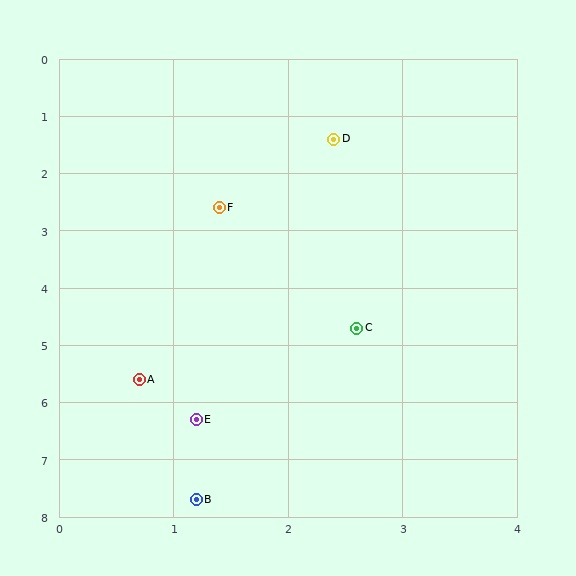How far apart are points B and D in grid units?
Points B and D are about 6.4 grid units apart.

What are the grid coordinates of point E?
Point E is at approximately (1.2, 6.3).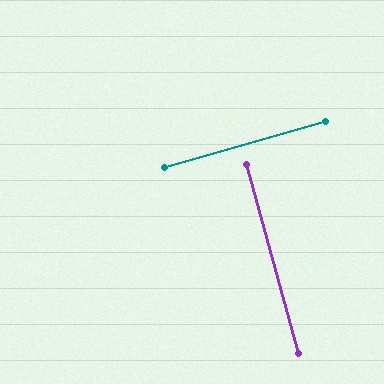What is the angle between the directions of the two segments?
Approximately 89 degrees.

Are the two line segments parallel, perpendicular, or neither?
Perpendicular — they meet at approximately 89°.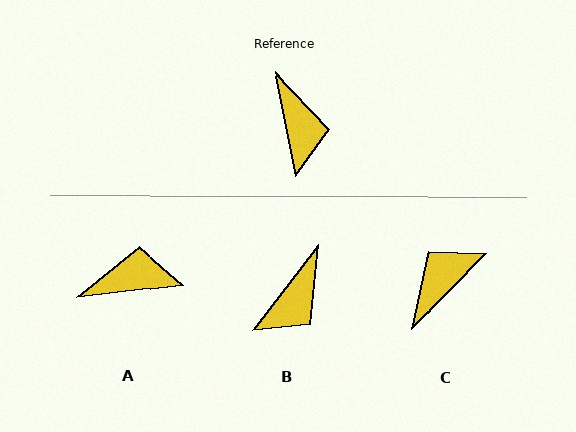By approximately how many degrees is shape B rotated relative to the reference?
Approximately 49 degrees clockwise.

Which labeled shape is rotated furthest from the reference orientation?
C, about 124 degrees away.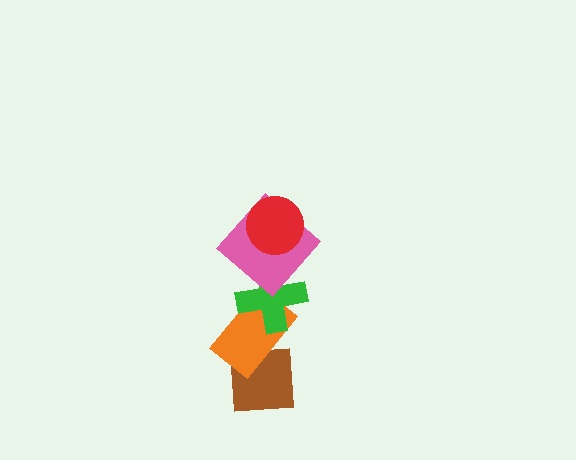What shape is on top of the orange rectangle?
The green cross is on top of the orange rectangle.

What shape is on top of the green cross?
The pink diamond is on top of the green cross.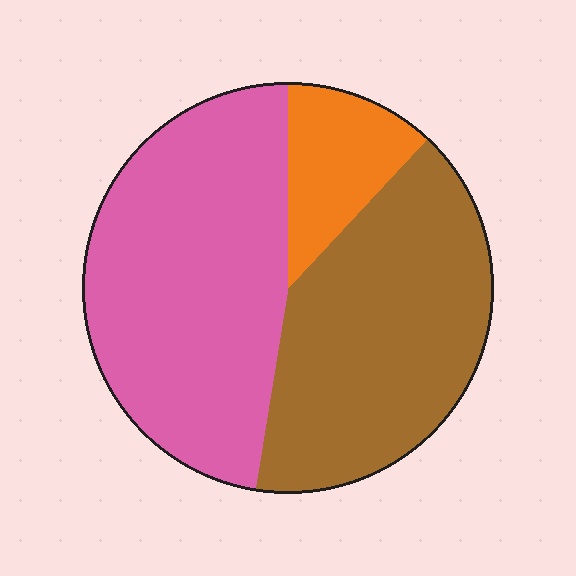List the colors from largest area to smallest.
From largest to smallest: pink, brown, orange.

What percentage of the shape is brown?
Brown covers 40% of the shape.